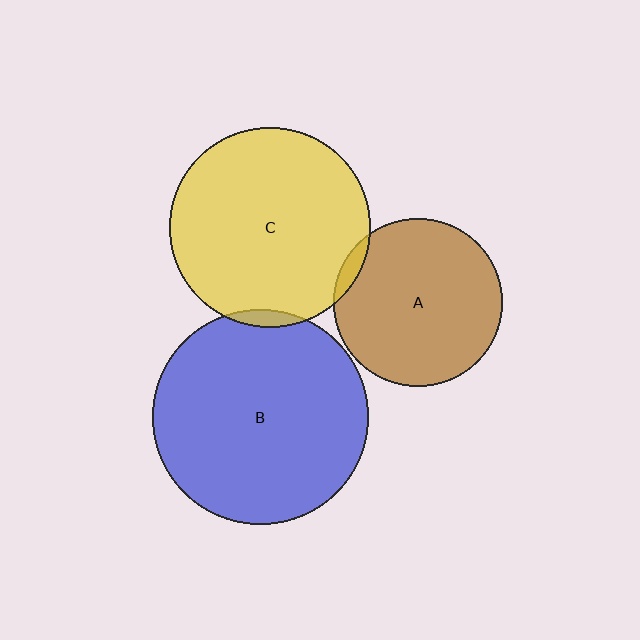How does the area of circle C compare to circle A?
Approximately 1.4 times.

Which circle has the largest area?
Circle B (blue).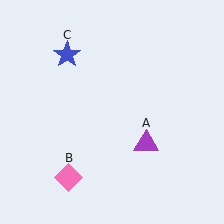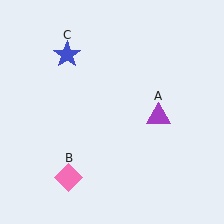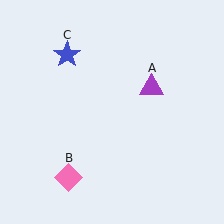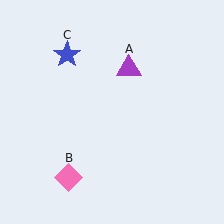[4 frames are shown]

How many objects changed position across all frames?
1 object changed position: purple triangle (object A).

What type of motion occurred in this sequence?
The purple triangle (object A) rotated counterclockwise around the center of the scene.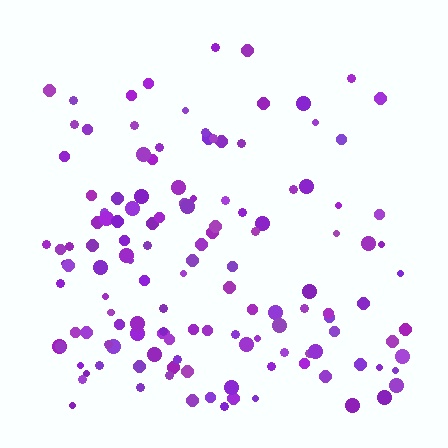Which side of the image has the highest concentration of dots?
The bottom.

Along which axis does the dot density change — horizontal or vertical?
Vertical.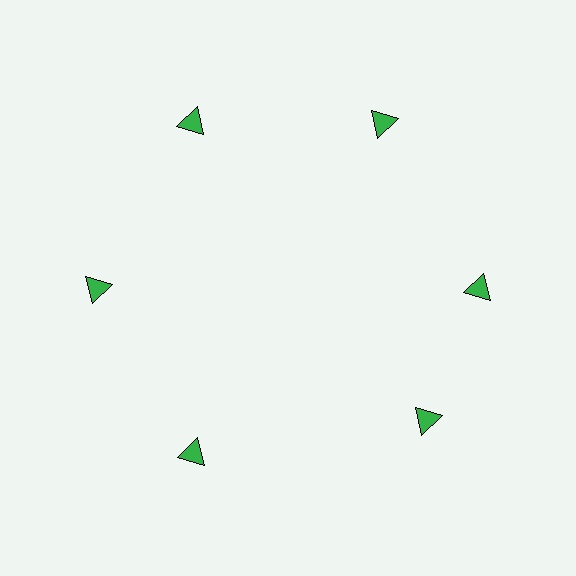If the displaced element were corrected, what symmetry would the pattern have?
It would have 6-fold rotational symmetry — the pattern would map onto itself every 60 degrees.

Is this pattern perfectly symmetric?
No. The 6 green triangles are arranged in a ring, but one element near the 5 o'clock position is rotated out of alignment along the ring, breaking the 6-fold rotational symmetry.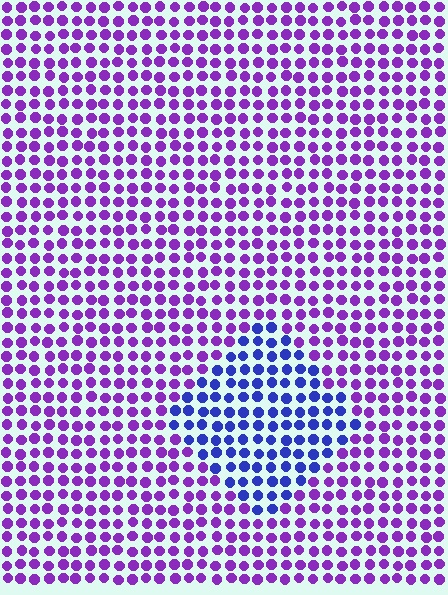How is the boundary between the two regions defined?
The boundary is defined purely by a slight shift in hue (about 45 degrees). Spacing, size, and orientation are identical on both sides.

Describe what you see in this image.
The image is filled with small purple elements in a uniform arrangement. A diamond-shaped region is visible where the elements are tinted to a slightly different hue, forming a subtle color boundary.